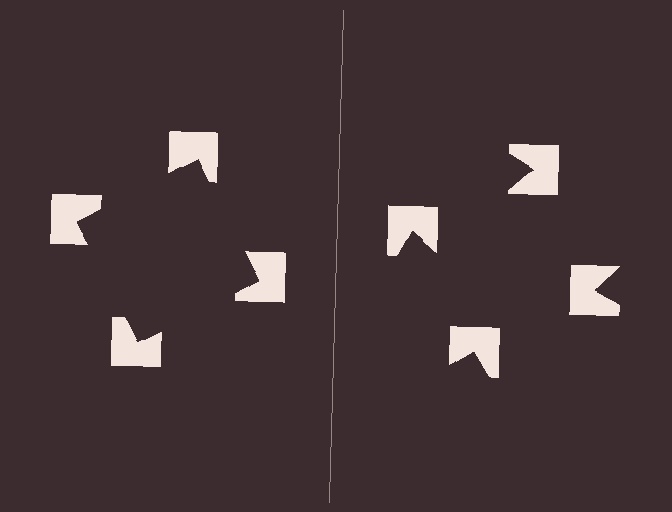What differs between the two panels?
The notched squares are positioned identically on both sides; only the wedge orientations differ. On the left they align to a square; on the right they are misaligned.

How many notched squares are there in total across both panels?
8 — 4 on each side.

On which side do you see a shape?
An illusory square appears on the left side. On the right side the wedge cuts are rotated, so no coherent shape forms.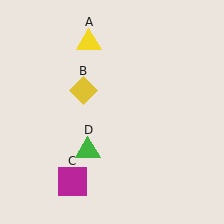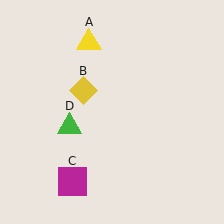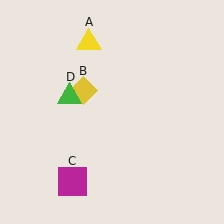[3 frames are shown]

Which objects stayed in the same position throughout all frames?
Yellow triangle (object A) and yellow diamond (object B) and magenta square (object C) remained stationary.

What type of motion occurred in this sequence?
The green triangle (object D) rotated clockwise around the center of the scene.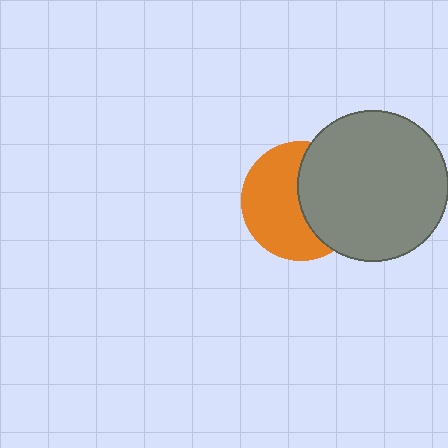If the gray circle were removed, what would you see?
You would see the complete orange circle.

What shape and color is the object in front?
The object in front is a gray circle.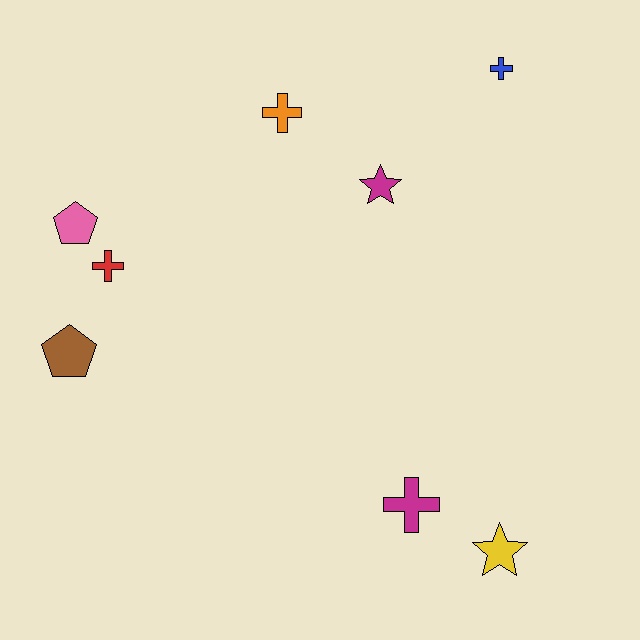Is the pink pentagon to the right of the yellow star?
No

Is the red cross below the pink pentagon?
Yes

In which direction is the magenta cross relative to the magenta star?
The magenta cross is below the magenta star.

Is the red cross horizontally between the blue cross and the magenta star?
No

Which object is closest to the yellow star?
The magenta cross is closest to the yellow star.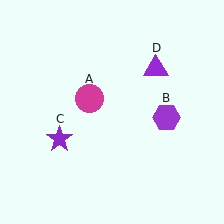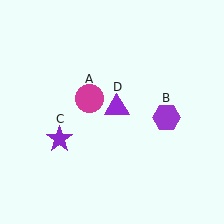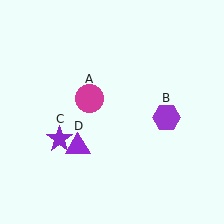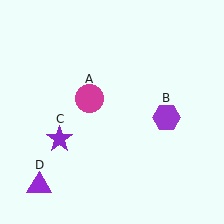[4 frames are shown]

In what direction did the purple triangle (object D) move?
The purple triangle (object D) moved down and to the left.